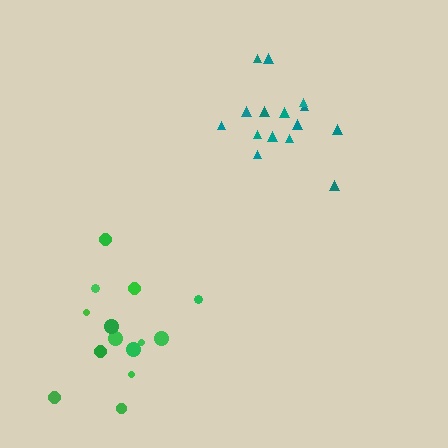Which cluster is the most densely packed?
Teal.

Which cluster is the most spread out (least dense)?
Green.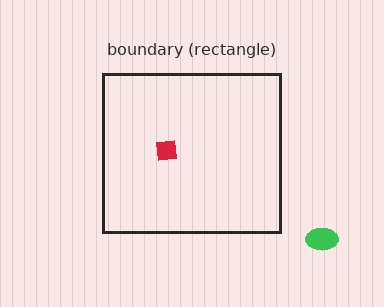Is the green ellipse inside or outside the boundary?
Outside.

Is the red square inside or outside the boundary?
Inside.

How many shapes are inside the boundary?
1 inside, 1 outside.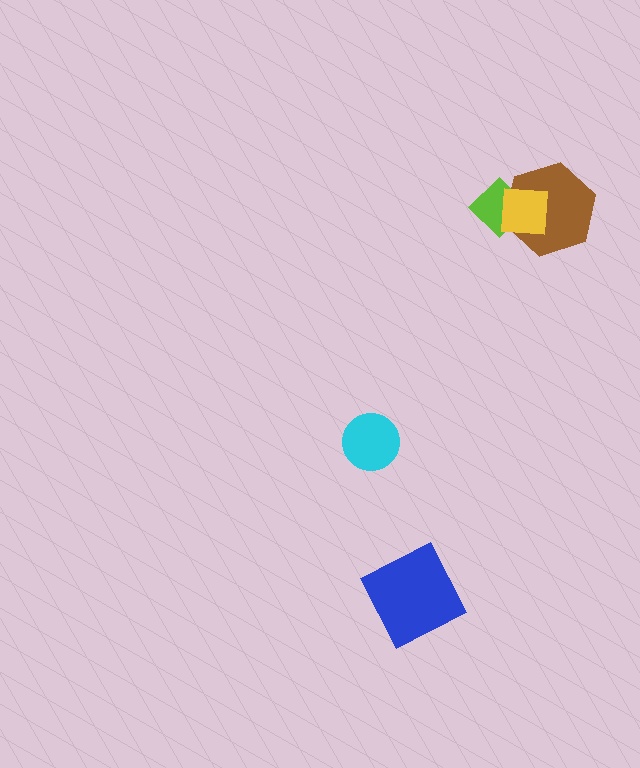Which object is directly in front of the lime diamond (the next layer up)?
The brown hexagon is directly in front of the lime diamond.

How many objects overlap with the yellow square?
2 objects overlap with the yellow square.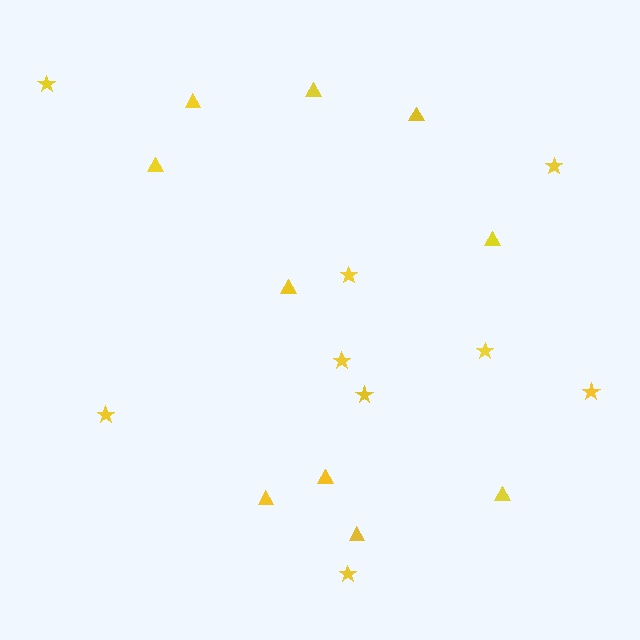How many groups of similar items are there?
There are 2 groups: one group of stars (9) and one group of triangles (10).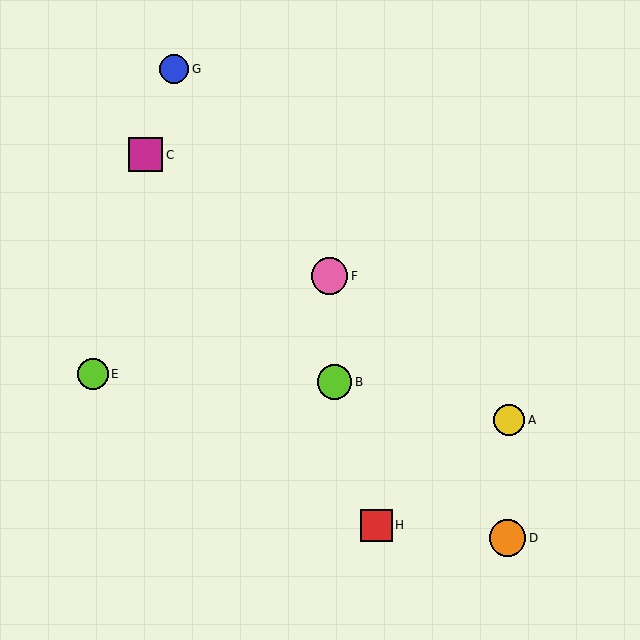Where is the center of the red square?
The center of the red square is at (376, 525).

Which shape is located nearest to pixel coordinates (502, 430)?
The yellow circle (labeled A) at (509, 420) is nearest to that location.